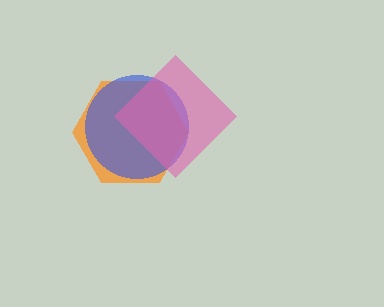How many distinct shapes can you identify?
There are 3 distinct shapes: an orange hexagon, a blue circle, a pink diamond.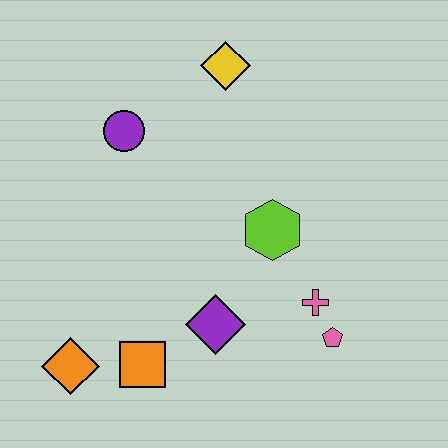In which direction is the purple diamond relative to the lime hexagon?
The purple diamond is below the lime hexagon.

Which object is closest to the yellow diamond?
The purple circle is closest to the yellow diamond.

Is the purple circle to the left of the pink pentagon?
Yes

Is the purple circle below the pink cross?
No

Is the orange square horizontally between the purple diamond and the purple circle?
Yes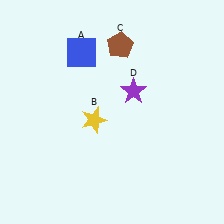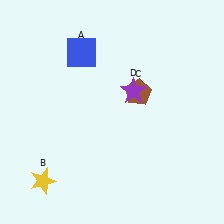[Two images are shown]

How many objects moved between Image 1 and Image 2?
2 objects moved between the two images.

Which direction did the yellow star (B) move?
The yellow star (B) moved down.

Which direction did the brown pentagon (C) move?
The brown pentagon (C) moved down.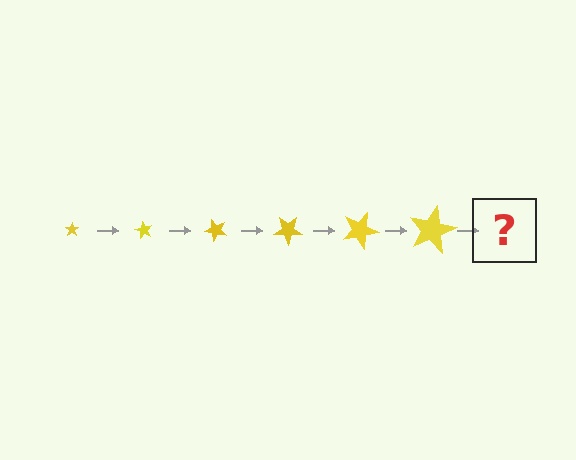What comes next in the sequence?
The next element should be a star, larger than the previous one and rotated 360 degrees from the start.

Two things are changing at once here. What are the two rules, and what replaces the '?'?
The two rules are that the star grows larger each step and it rotates 60 degrees each step. The '?' should be a star, larger than the previous one and rotated 360 degrees from the start.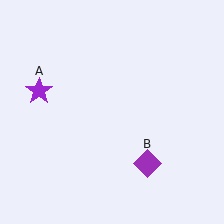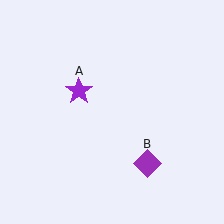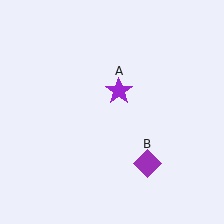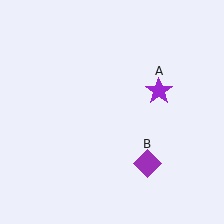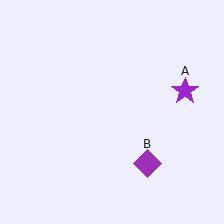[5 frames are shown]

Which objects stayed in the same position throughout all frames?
Purple diamond (object B) remained stationary.